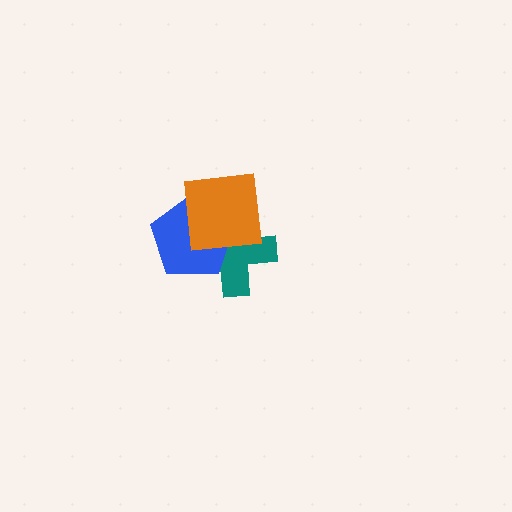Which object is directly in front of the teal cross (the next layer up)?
The blue pentagon is directly in front of the teal cross.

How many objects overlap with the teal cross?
2 objects overlap with the teal cross.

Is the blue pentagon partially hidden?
Yes, it is partially covered by another shape.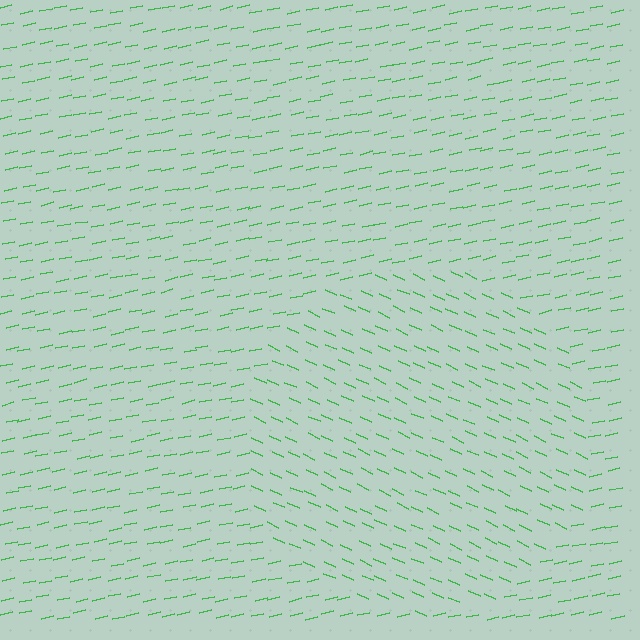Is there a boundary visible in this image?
Yes, there is a texture boundary formed by a change in line orientation.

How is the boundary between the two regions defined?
The boundary is defined purely by a change in line orientation (approximately 36 degrees difference). All lines are the same color and thickness.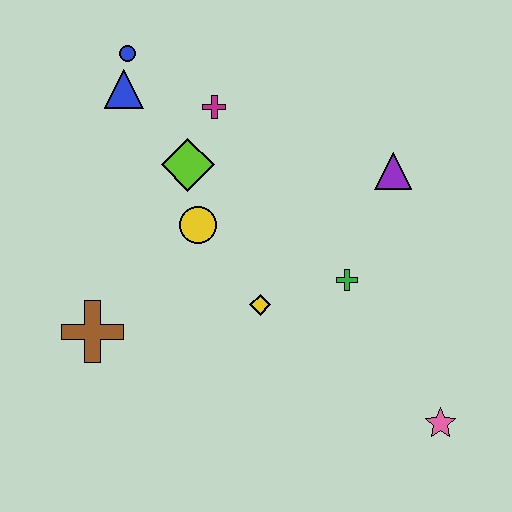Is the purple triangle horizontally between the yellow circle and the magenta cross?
No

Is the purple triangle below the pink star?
No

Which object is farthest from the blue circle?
The pink star is farthest from the blue circle.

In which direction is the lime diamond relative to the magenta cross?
The lime diamond is below the magenta cross.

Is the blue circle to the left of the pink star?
Yes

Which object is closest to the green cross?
The yellow diamond is closest to the green cross.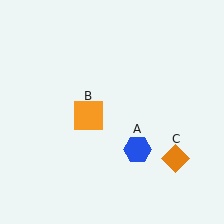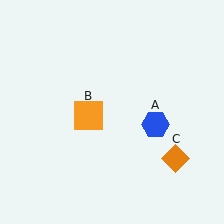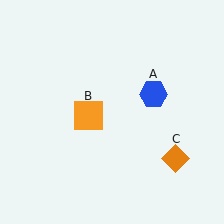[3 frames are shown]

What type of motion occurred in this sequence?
The blue hexagon (object A) rotated counterclockwise around the center of the scene.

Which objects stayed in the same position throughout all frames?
Orange square (object B) and orange diamond (object C) remained stationary.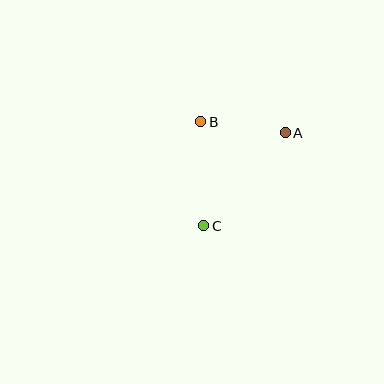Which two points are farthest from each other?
Points A and C are farthest from each other.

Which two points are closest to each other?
Points A and B are closest to each other.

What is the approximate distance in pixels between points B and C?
The distance between B and C is approximately 104 pixels.